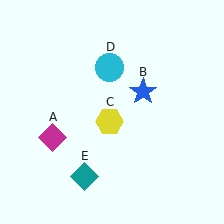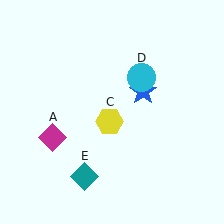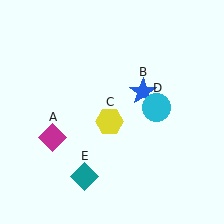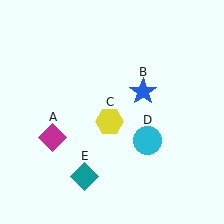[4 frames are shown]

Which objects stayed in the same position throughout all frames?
Magenta diamond (object A) and blue star (object B) and yellow hexagon (object C) and teal diamond (object E) remained stationary.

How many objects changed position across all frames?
1 object changed position: cyan circle (object D).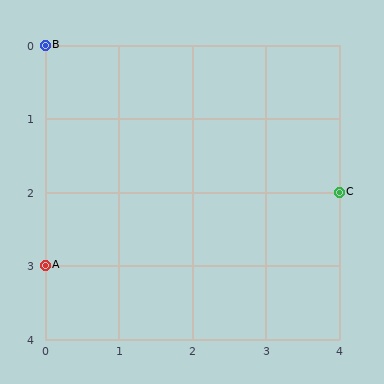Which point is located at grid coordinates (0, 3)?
Point A is at (0, 3).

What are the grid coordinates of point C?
Point C is at grid coordinates (4, 2).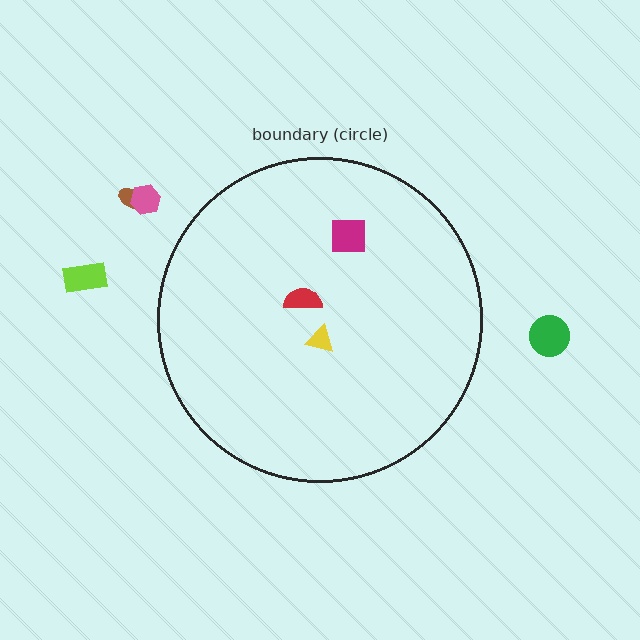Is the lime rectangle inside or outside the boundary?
Outside.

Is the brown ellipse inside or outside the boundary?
Outside.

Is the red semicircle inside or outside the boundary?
Inside.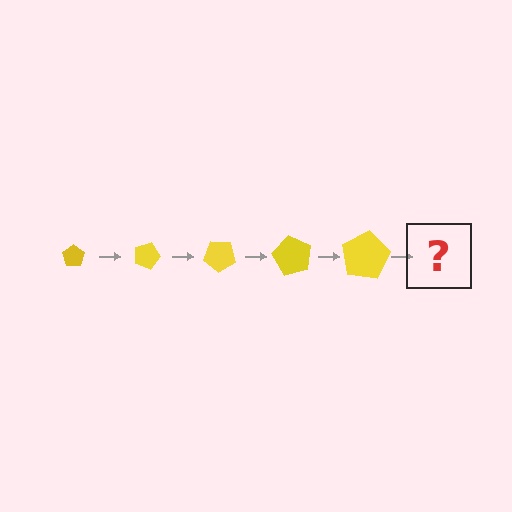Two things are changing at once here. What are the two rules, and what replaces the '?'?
The two rules are that the pentagon grows larger each step and it rotates 20 degrees each step. The '?' should be a pentagon, larger than the previous one and rotated 100 degrees from the start.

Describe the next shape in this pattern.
It should be a pentagon, larger than the previous one and rotated 100 degrees from the start.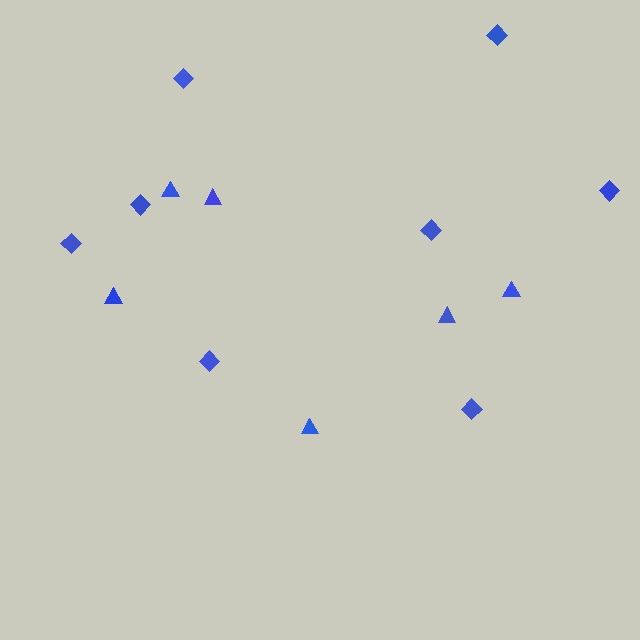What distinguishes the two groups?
There are 2 groups: one group of diamonds (8) and one group of triangles (6).